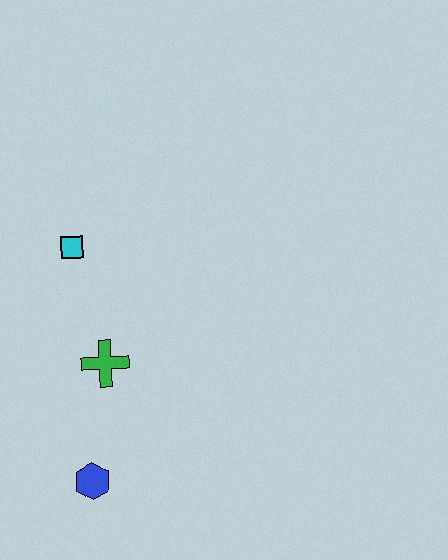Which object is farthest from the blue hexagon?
The cyan square is farthest from the blue hexagon.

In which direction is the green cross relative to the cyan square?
The green cross is below the cyan square.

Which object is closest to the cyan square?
The green cross is closest to the cyan square.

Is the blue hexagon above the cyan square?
No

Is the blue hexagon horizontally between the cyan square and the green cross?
Yes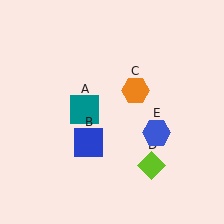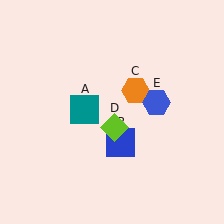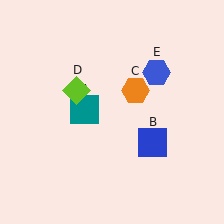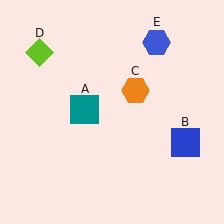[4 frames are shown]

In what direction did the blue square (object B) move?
The blue square (object B) moved right.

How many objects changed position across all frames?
3 objects changed position: blue square (object B), lime diamond (object D), blue hexagon (object E).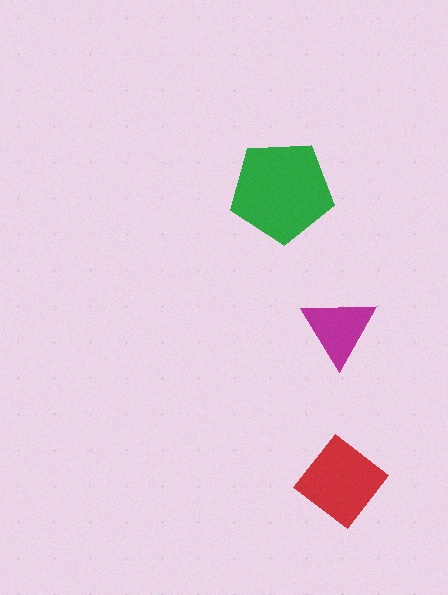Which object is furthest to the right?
The red diamond is rightmost.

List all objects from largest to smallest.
The green pentagon, the red diamond, the magenta triangle.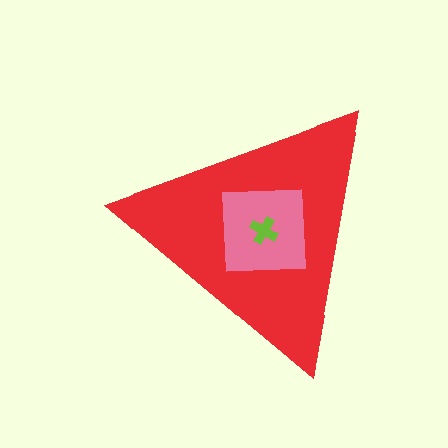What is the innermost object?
The lime cross.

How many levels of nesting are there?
3.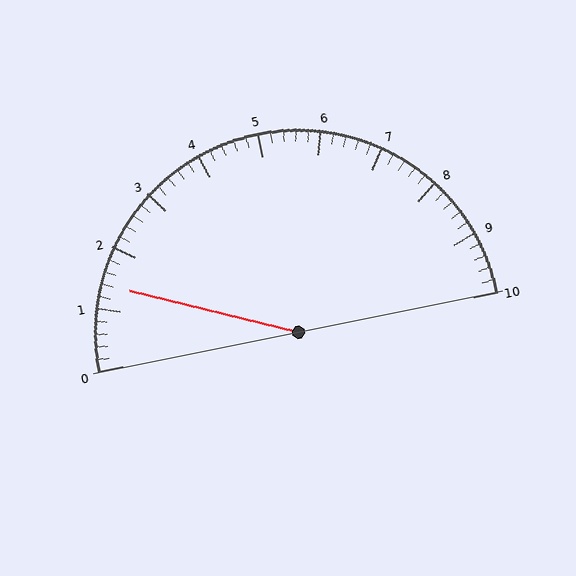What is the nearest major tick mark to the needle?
The nearest major tick mark is 1.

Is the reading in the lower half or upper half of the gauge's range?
The reading is in the lower half of the range (0 to 10).